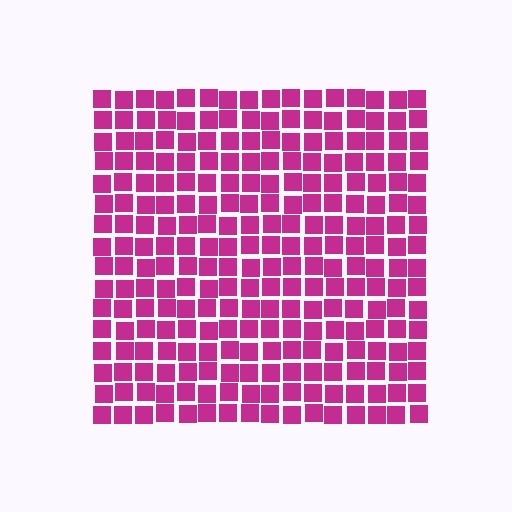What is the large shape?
The large shape is a square.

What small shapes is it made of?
It is made of small squares.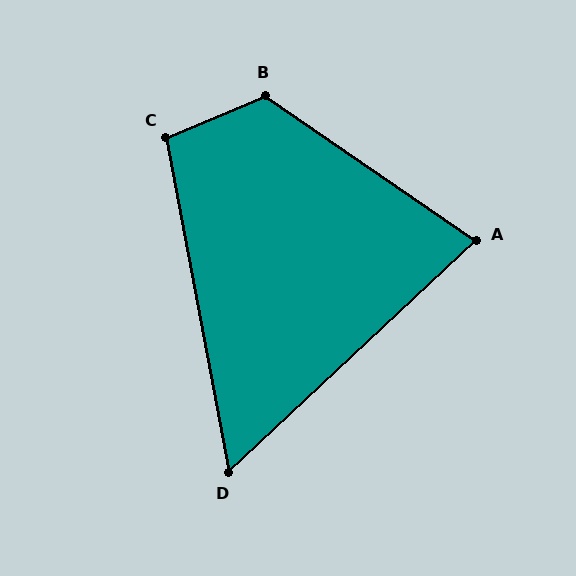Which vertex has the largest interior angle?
B, at approximately 122 degrees.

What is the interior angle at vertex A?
Approximately 78 degrees (acute).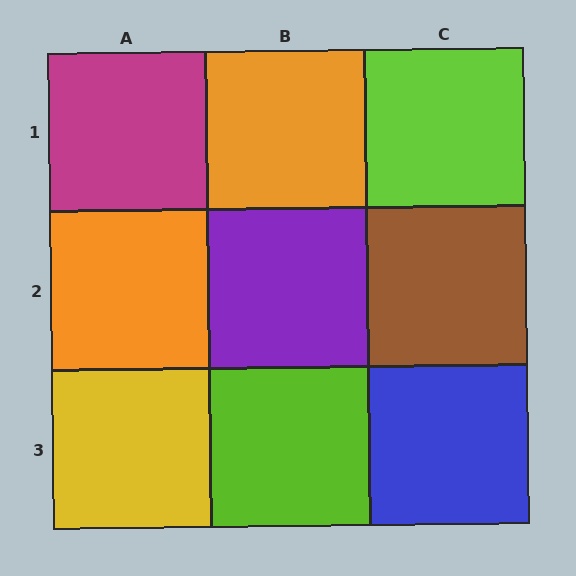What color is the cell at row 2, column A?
Orange.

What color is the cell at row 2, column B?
Purple.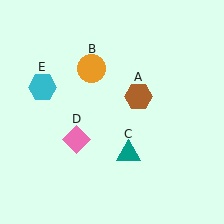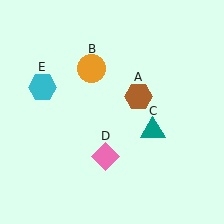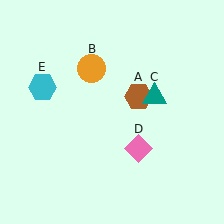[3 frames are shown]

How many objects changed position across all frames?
2 objects changed position: teal triangle (object C), pink diamond (object D).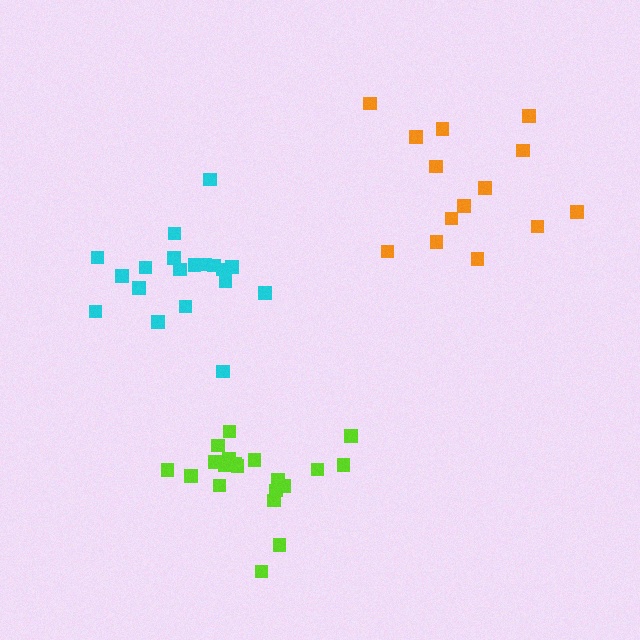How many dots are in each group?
Group 1: 14 dots, Group 2: 20 dots, Group 3: 19 dots (53 total).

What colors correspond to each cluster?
The clusters are colored: orange, lime, cyan.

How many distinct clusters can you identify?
There are 3 distinct clusters.